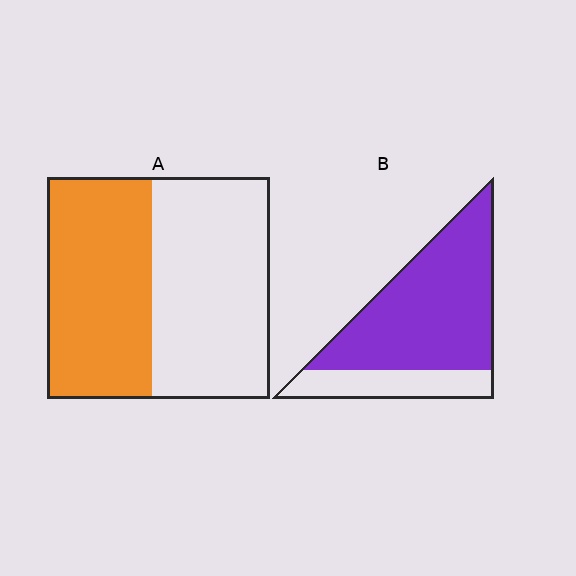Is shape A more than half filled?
Roughly half.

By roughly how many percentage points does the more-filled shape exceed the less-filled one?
By roughly 30 percentage points (B over A).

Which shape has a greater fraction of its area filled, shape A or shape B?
Shape B.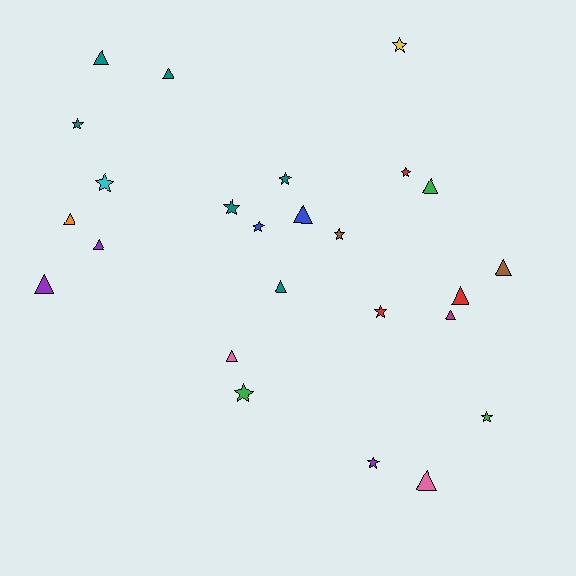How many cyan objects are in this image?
There is 1 cyan object.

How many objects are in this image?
There are 25 objects.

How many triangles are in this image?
There are 13 triangles.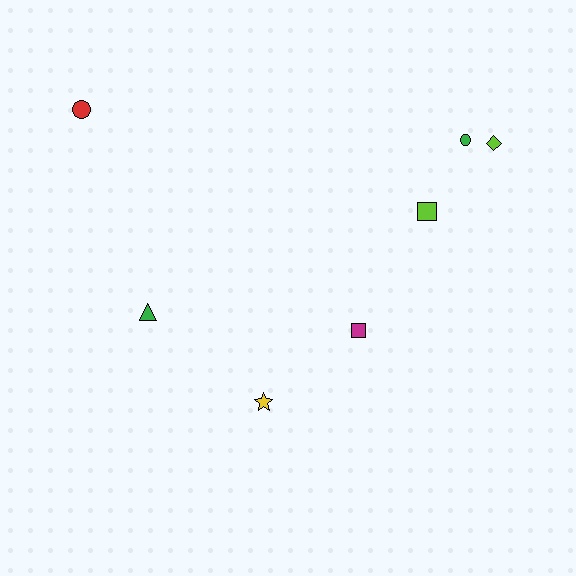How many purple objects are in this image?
There are no purple objects.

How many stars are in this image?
There is 1 star.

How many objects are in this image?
There are 7 objects.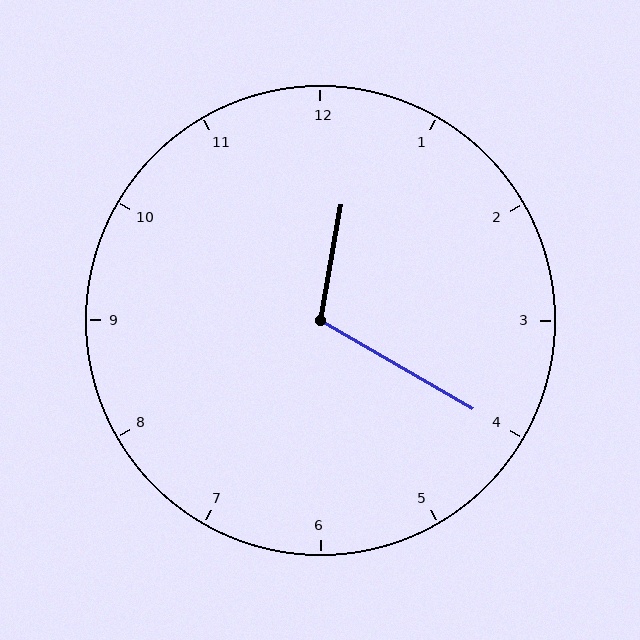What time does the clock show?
12:20.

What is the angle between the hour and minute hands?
Approximately 110 degrees.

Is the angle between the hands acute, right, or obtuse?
It is obtuse.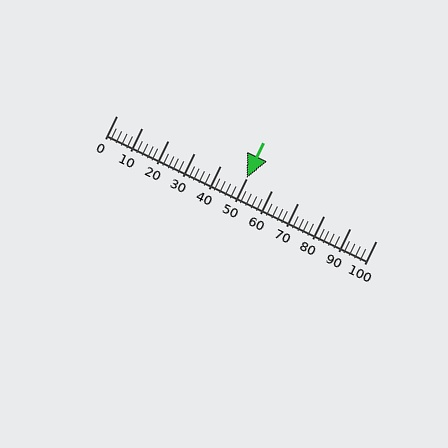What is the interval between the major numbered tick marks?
The major tick marks are spaced 10 units apart.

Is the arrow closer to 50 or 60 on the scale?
The arrow is closer to 50.